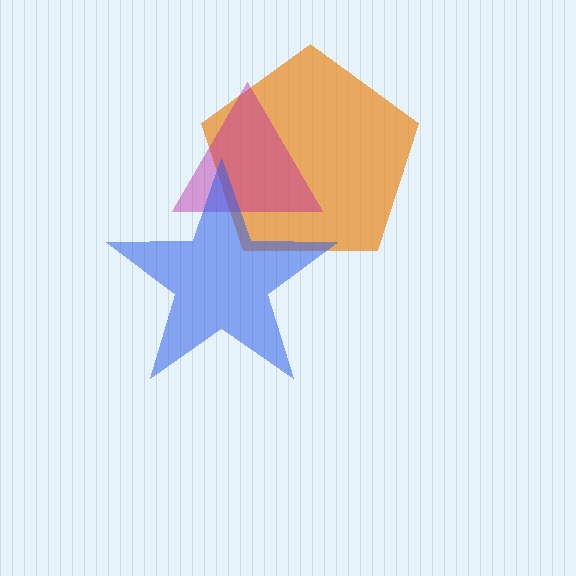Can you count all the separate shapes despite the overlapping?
Yes, there are 3 separate shapes.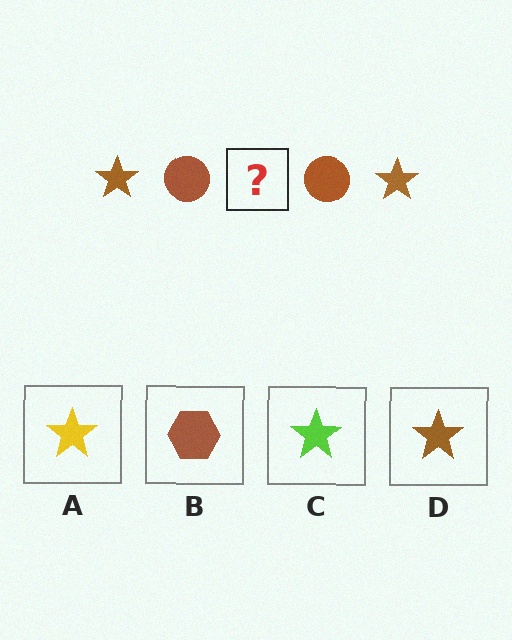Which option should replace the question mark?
Option D.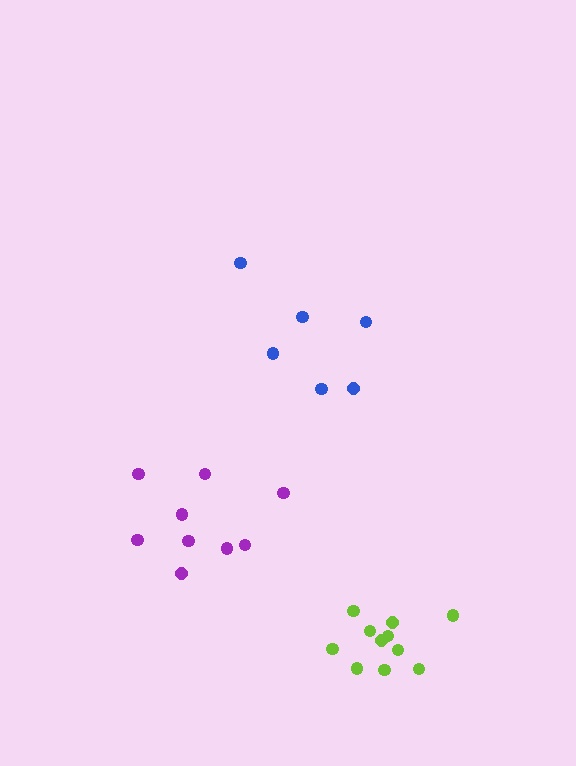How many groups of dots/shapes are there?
There are 3 groups.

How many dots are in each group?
Group 1: 9 dots, Group 2: 6 dots, Group 3: 11 dots (26 total).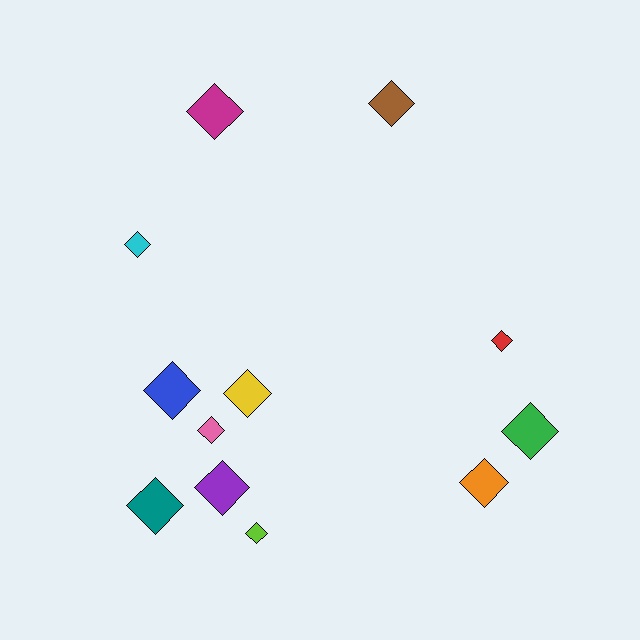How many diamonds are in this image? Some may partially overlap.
There are 12 diamonds.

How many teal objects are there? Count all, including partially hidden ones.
There is 1 teal object.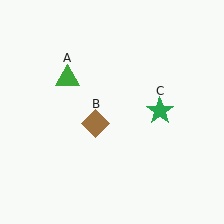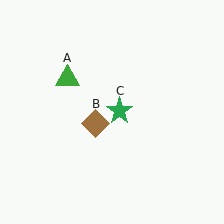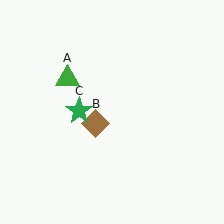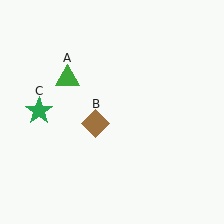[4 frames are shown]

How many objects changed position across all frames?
1 object changed position: green star (object C).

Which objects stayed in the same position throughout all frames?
Green triangle (object A) and brown diamond (object B) remained stationary.